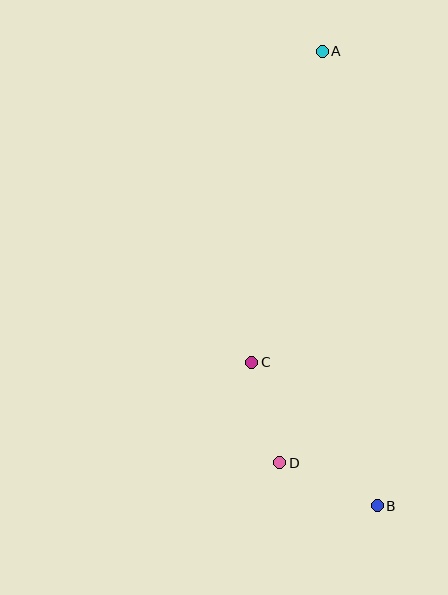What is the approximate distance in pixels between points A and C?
The distance between A and C is approximately 319 pixels.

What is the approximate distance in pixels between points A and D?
The distance between A and D is approximately 414 pixels.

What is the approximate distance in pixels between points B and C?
The distance between B and C is approximately 191 pixels.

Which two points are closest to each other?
Points C and D are closest to each other.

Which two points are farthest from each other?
Points A and B are farthest from each other.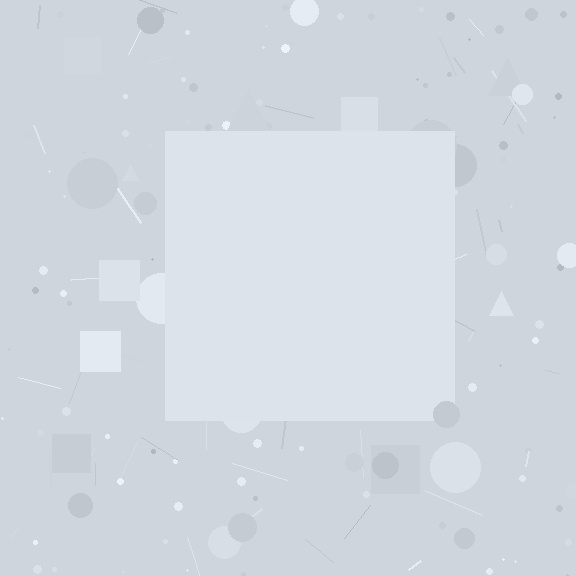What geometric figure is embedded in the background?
A square is embedded in the background.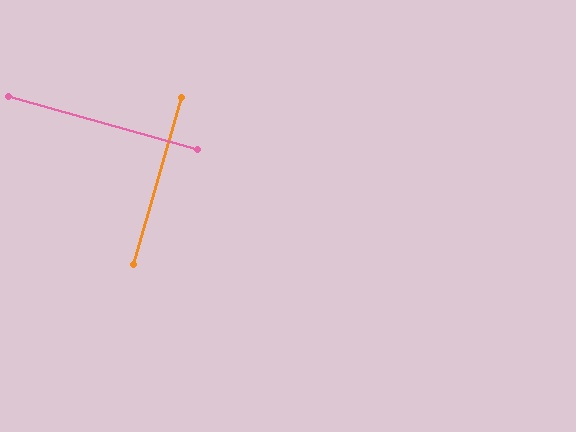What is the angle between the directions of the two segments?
Approximately 90 degrees.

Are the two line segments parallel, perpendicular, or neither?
Perpendicular — they meet at approximately 90°.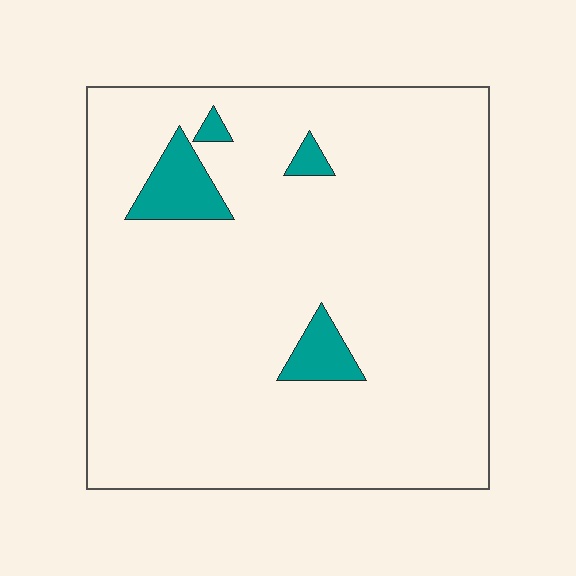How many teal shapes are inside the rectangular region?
4.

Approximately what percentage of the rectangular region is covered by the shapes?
Approximately 5%.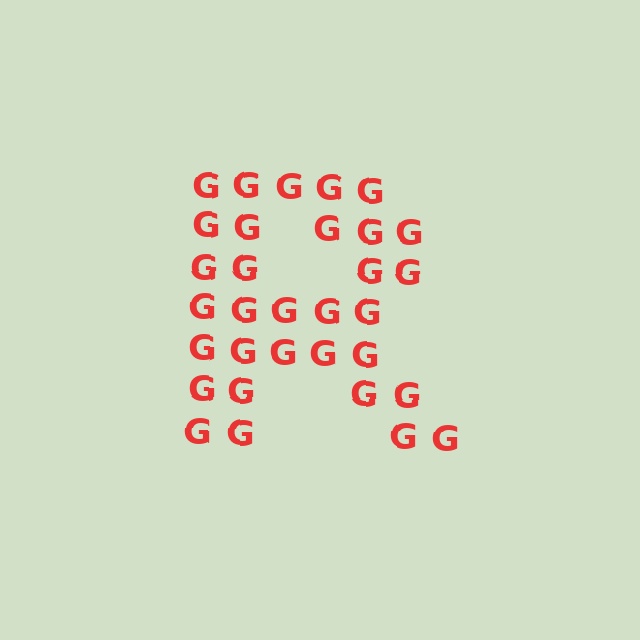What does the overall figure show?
The overall figure shows the letter R.